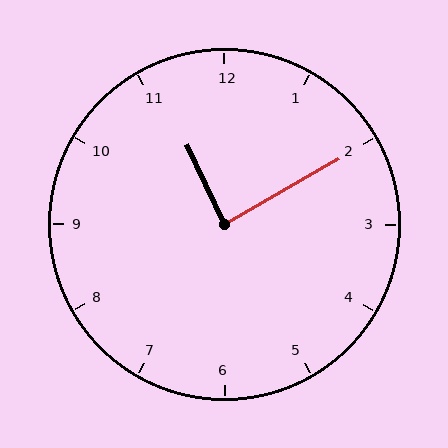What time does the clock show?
11:10.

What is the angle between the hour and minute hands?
Approximately 85 degrees.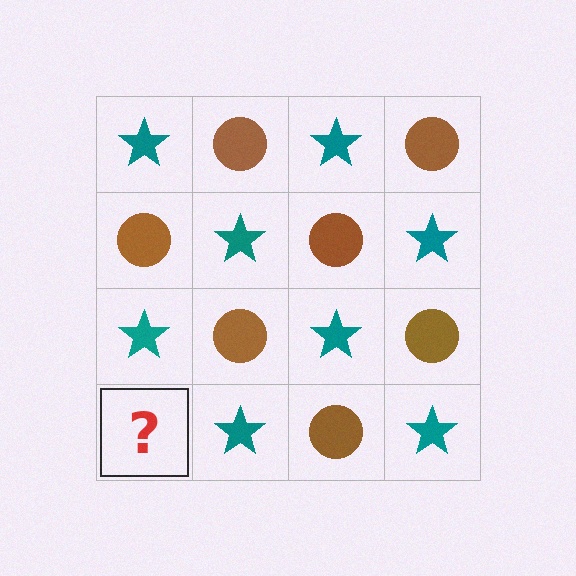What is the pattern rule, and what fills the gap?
The rule is that it alternates teal star and brown circle in a checkerboard pattern. The gap should be filled with a brown circle.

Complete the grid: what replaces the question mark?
The question mark should be replaced with a brown circle.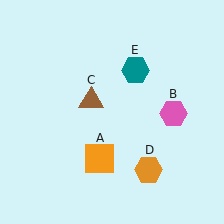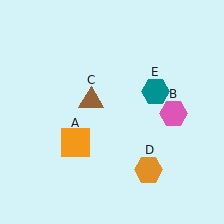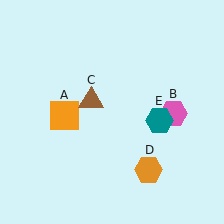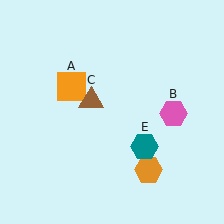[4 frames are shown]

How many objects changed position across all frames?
2 objects changed position: orange square (object A), teal hexagon (object E).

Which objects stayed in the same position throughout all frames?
Pink hexagon (object B) and brown triangle (object C) and orange hexagon (object D) remained stationary.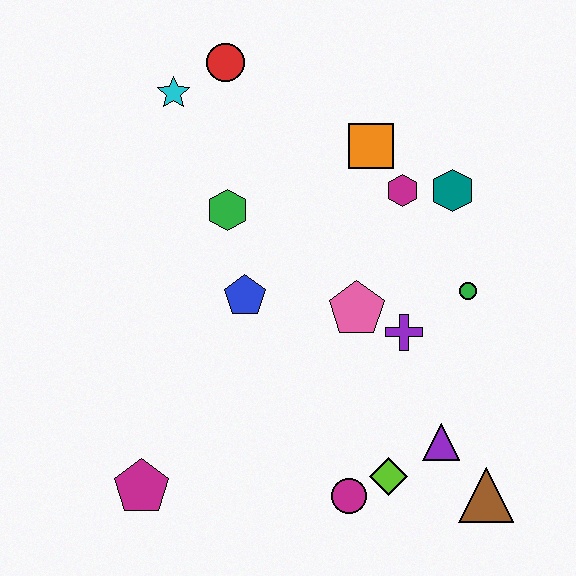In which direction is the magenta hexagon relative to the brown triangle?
The magenta hexagon is above the brown triangle.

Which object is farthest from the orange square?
The magenta pentagon is farthest from the orange square.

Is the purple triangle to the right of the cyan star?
Yes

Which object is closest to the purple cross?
The pink pentagon is closest to the purple cross.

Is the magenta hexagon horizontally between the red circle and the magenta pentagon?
No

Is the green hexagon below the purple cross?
No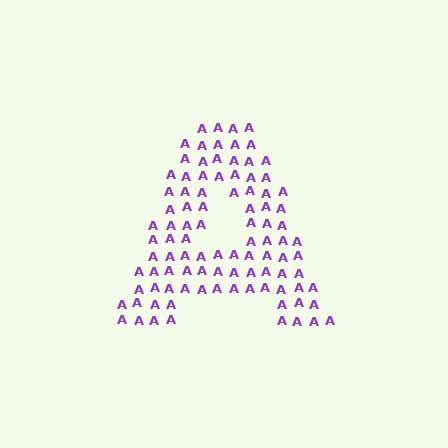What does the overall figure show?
The overall figure shows the letter A.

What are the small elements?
The small elements are letter A's.